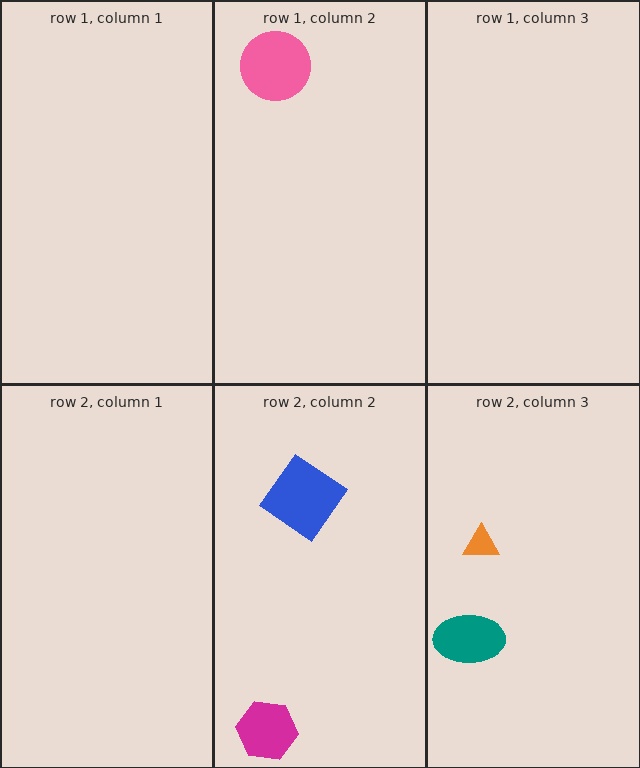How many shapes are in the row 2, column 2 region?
2.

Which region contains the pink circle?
The row 1, column 2 region.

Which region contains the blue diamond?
The row 2, column 2 region.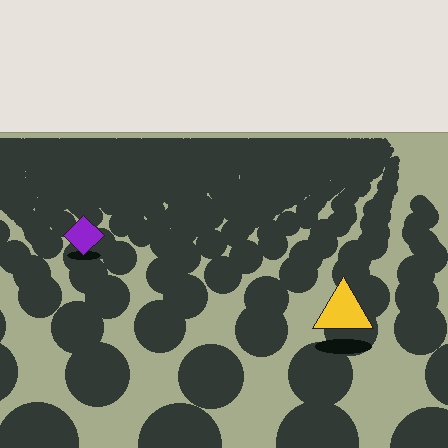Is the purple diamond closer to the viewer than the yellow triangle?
No. The yellow triangle is closer — you can tell from the texture gradient: the ground texture is coarser near it.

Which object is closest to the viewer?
The yellow triangle is closest. The texture marks near it are larger and more spread out.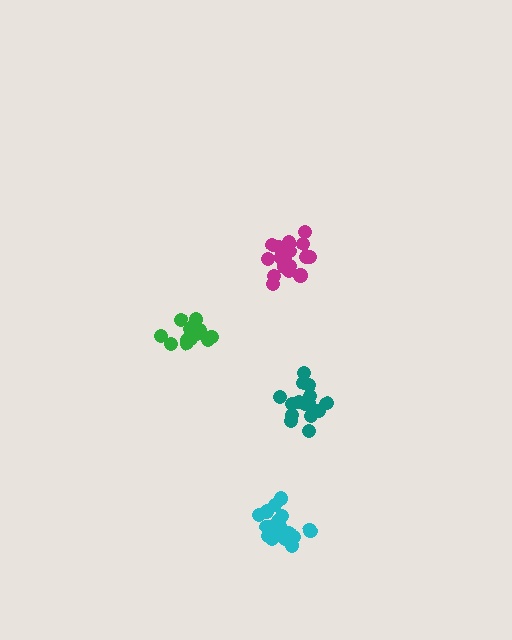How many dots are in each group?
Group 1: 15 dots, Group 2: 15 dots, Group 3: 18 dots, Group 4: 19 dots (67 total).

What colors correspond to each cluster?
The clusters are colored: green, teal, cyan, magenta.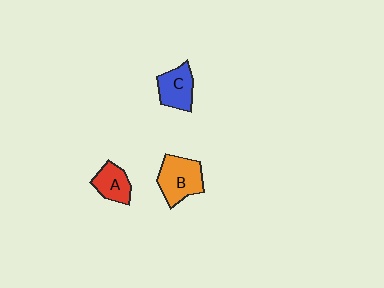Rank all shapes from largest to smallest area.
From largest to smallest: B (orange), C (blue), A (red).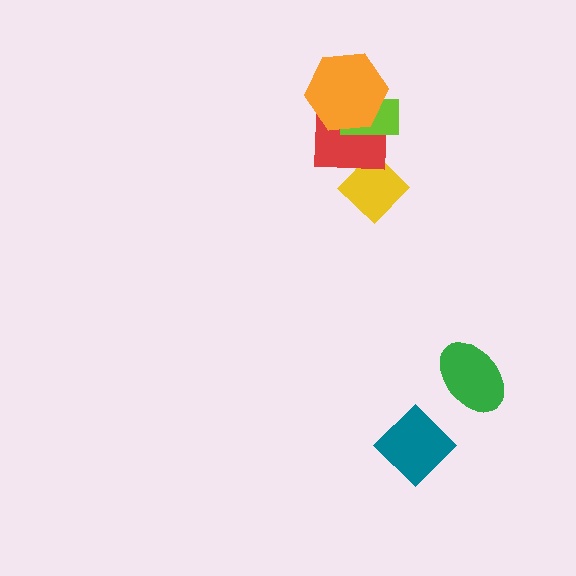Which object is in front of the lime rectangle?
The orange hexagon is in front of the lime rectangle.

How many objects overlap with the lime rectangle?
2 objects overlap with the lime rectangle.